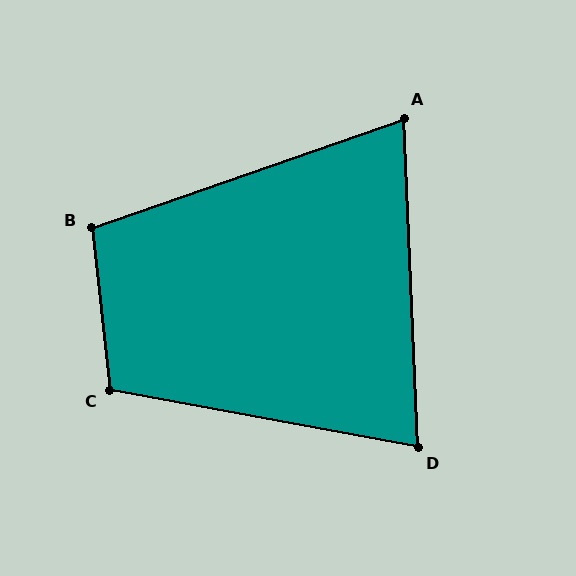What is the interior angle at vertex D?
Approximately 77 degrees (acute).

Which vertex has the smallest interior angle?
A, at approximately 73 degrees.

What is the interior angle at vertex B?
Approximately 103 degrees (obtuse).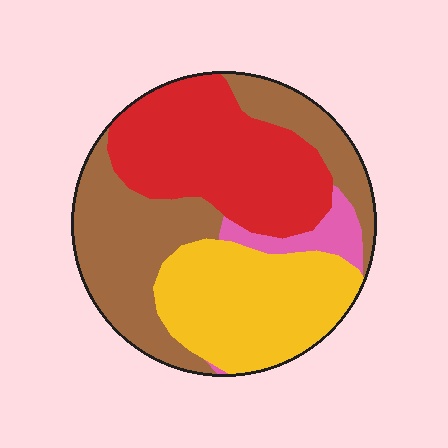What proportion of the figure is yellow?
Yellow covers around 30% of the figure.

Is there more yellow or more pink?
Yellow.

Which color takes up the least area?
Pink, at roughly 5%.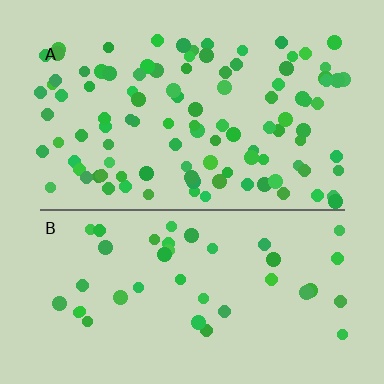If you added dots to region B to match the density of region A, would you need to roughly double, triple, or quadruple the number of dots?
Approximately double.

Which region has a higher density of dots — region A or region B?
A (the top).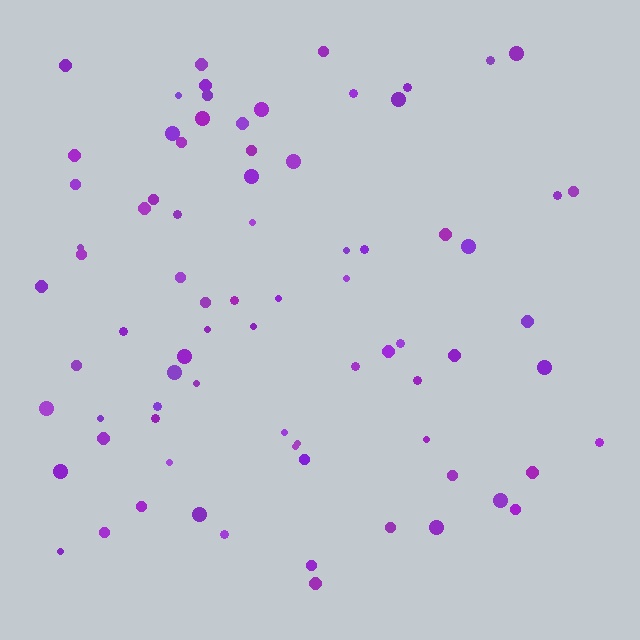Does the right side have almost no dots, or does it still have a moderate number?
Still a moderate number, just noticeably fewer than the left.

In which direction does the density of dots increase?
From right to left, with the left side densest.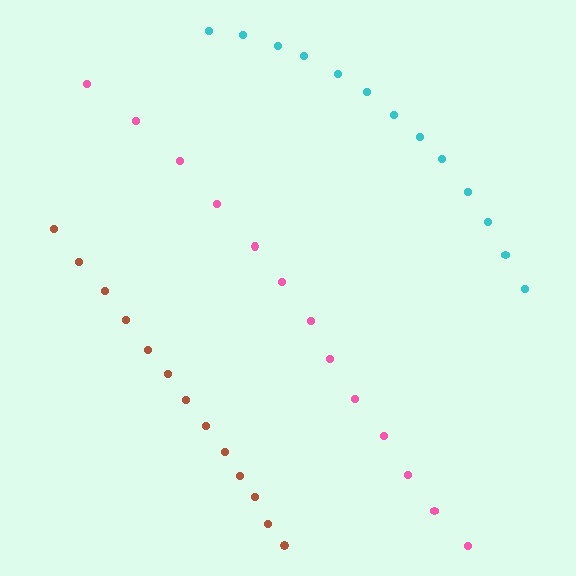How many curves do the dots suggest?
There are 3 distinct paths.